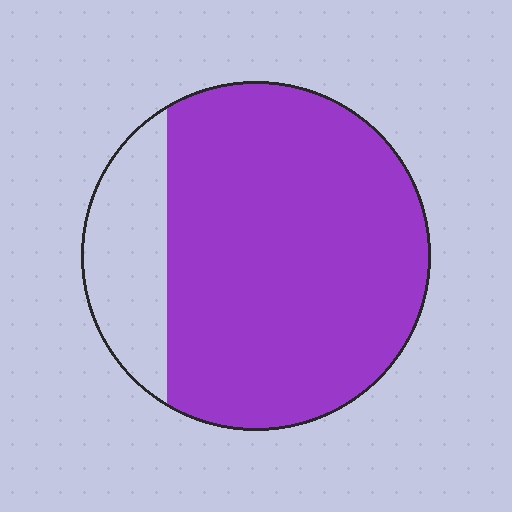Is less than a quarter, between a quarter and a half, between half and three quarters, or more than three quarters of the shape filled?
More than three quarters.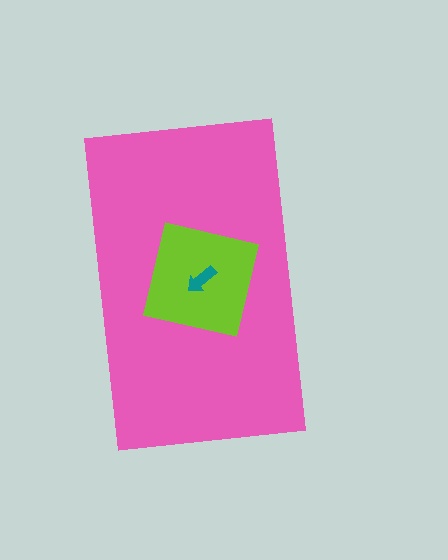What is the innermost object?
The teal arrow.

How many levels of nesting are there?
3.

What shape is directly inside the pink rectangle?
The lime square.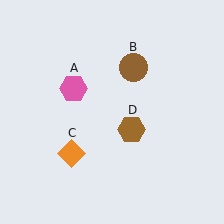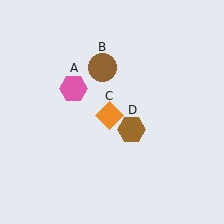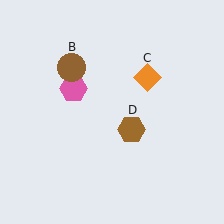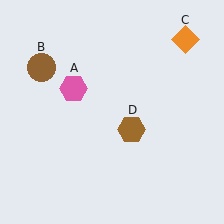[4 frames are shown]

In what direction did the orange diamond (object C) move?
The orange diamond (object C) moved up and to the right.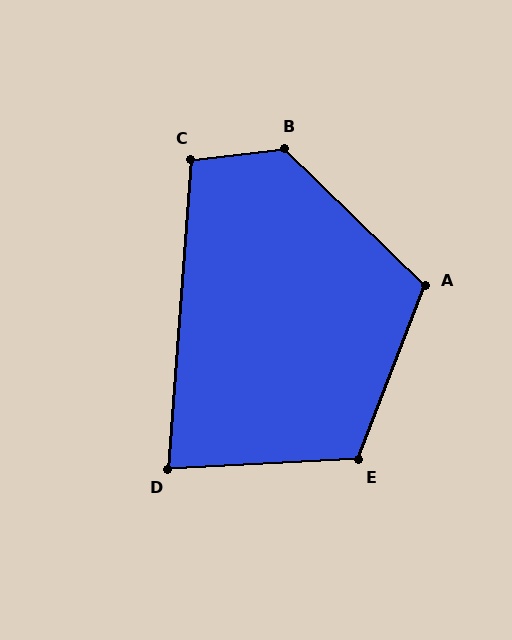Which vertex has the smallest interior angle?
D, at approximately 83 degrees.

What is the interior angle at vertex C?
Approximately 101 degrees (obtuse).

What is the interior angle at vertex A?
Approximately 113 degrees (obtuse).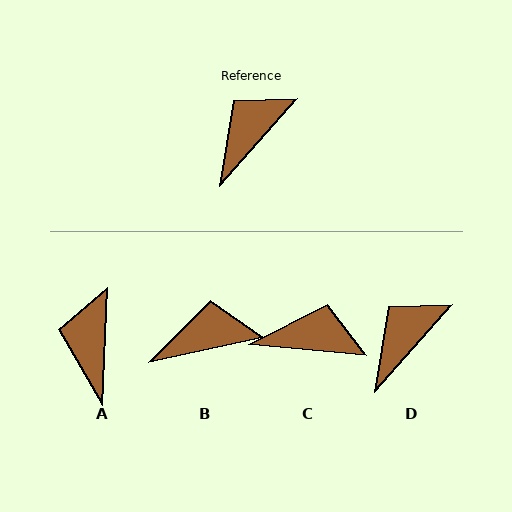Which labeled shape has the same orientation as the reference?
D.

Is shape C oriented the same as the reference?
No, it is off by about 54 degrees.